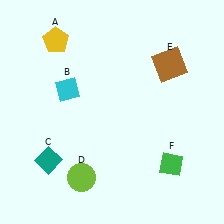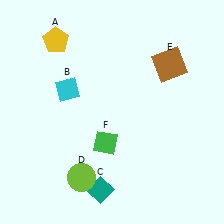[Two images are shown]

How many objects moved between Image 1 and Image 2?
2 objects moved between the two images.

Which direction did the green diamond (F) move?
The green diamond (F) moved left.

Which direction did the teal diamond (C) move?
The teal diamond (C) moved right.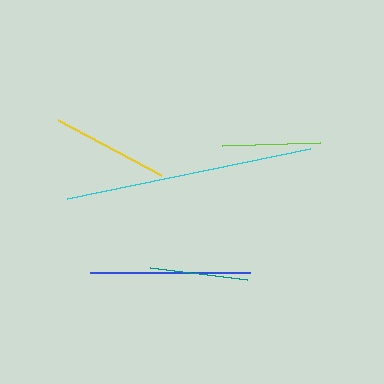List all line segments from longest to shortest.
From longest to shortest: cyan, blue, yellow, lime, teal.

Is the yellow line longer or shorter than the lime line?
The yellow line is longer than the lime line.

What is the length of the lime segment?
The lime segment is approximately 98 pixels long.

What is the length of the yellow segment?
The yellow segment is approximately 117 pixels long.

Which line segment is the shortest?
The teal line is the shortest at approximately 98 pixels.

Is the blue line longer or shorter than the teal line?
The blue line is longer than the teal line.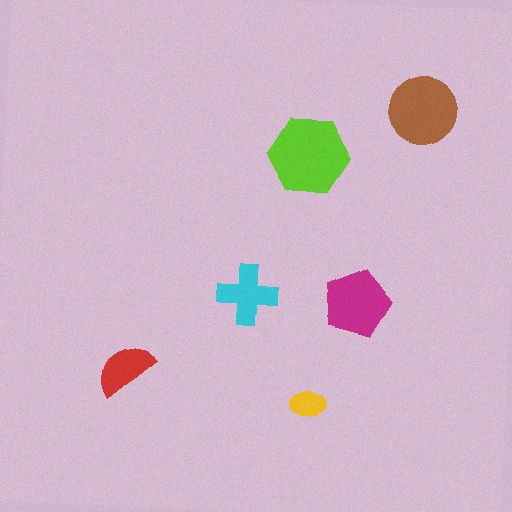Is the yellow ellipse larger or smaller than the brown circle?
Smaller.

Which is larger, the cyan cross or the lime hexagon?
The lime hexagon.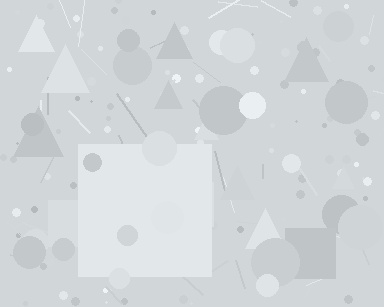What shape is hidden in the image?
A square is hidden in the image.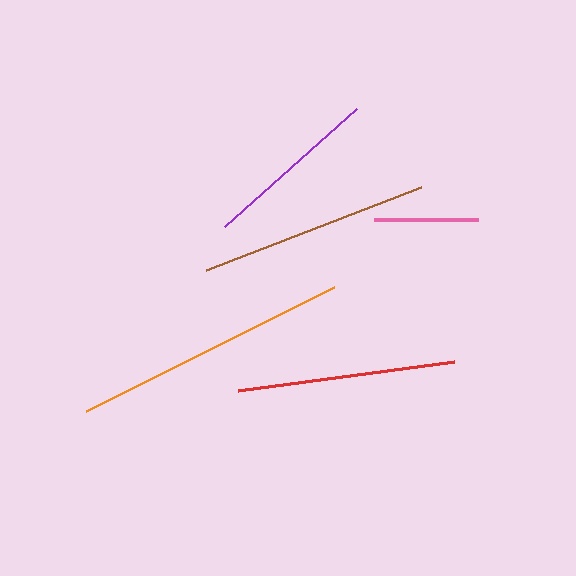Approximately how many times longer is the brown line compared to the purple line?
The brown line is approximately 1.3 times the length of the purple line.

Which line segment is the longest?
The orange line is the longest at approximately 278 pixels.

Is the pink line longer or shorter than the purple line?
The purple line is longer than the pink line.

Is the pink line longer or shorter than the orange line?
The orange line is longer than the pink line.